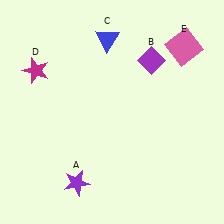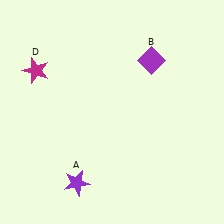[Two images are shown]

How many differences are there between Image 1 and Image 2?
There are 2 differences between the two images.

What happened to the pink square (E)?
The pink square (E) was removed in Image 2. It was in the top-right area of Image 1.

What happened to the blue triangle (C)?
The blue triangle (C) was removed in Image 2. It was in the top-left area of Image 1.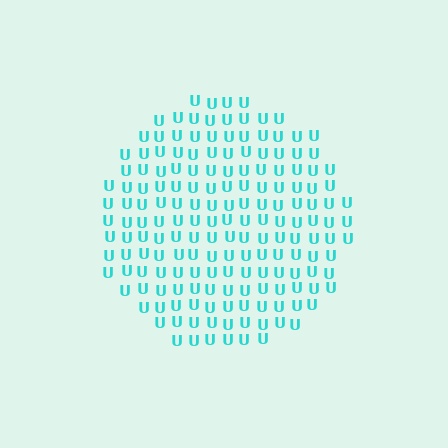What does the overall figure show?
The overall figure shows a circle.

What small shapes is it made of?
It is made of small letter U's.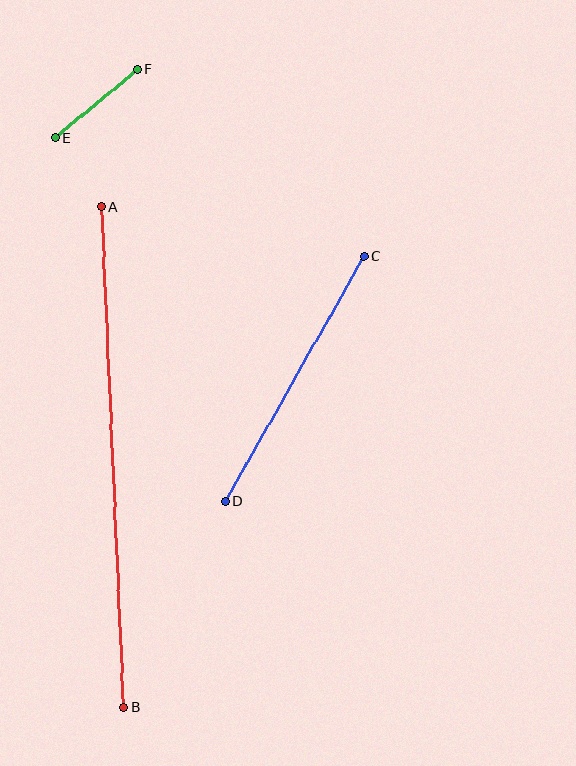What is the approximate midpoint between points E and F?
The midpoint is at approximately (96, 104) pixels.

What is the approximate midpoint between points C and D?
The midpoint is at approximately (294, 379) pixels.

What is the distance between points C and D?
The distance is approximately 282 pixels.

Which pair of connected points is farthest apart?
Points A and B are farthest apart.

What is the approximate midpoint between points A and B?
The midpoint is at approximately (113, 457) pixels.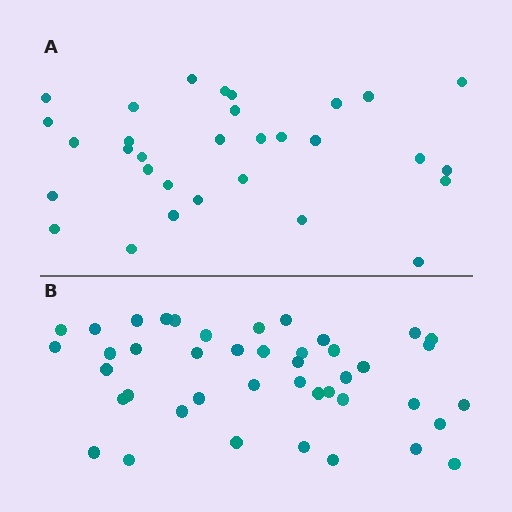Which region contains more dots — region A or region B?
Region B (the bottom region) has more dots.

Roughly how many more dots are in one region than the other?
Region B has roughly 12 or so more dots than region A.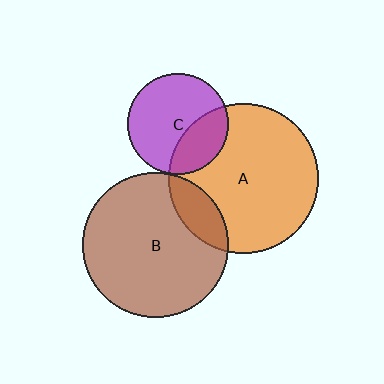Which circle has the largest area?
Circle A (orange).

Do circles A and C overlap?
Yes.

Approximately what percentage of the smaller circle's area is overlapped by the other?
Approximately 30%.